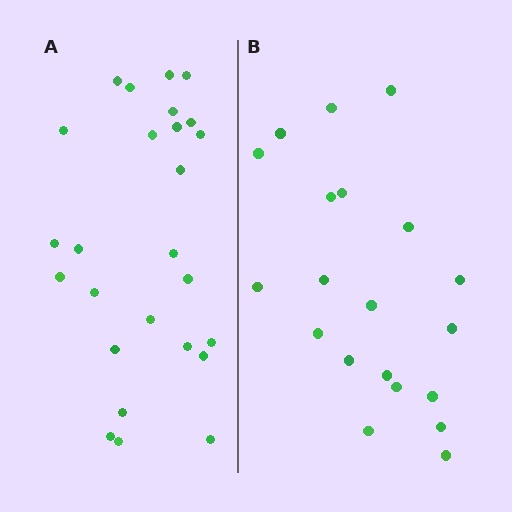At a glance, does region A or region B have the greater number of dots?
Region A (the left region) has more dots.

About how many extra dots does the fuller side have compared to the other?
Region A has about 6 more dots than region B.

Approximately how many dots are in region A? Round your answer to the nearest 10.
About 30 dots. (The exact count is 26, which rounds to 30.)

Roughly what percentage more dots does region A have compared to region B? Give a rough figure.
About 30% more.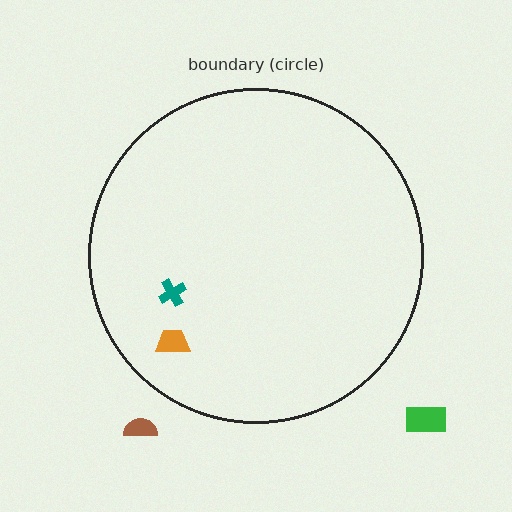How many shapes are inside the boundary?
2 inside, 2 outside.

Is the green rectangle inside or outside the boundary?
Outside.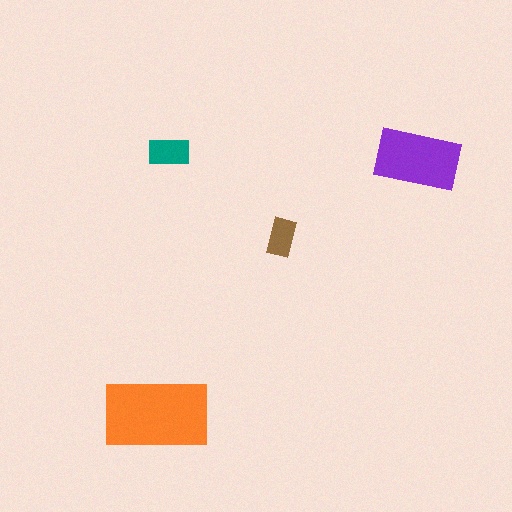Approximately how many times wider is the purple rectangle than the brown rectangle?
About 2 times wider.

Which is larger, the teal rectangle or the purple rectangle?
The purple one.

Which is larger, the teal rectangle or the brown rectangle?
The teal one.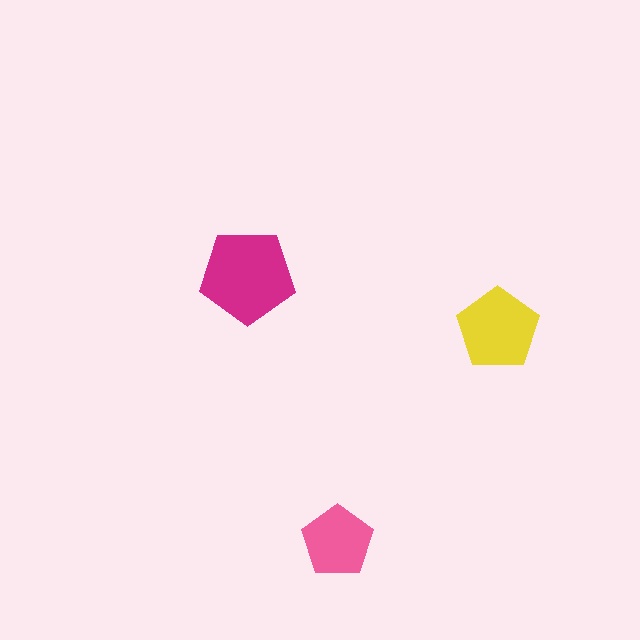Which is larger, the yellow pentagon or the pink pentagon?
The yellow one.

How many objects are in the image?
There are 3 objects in the image.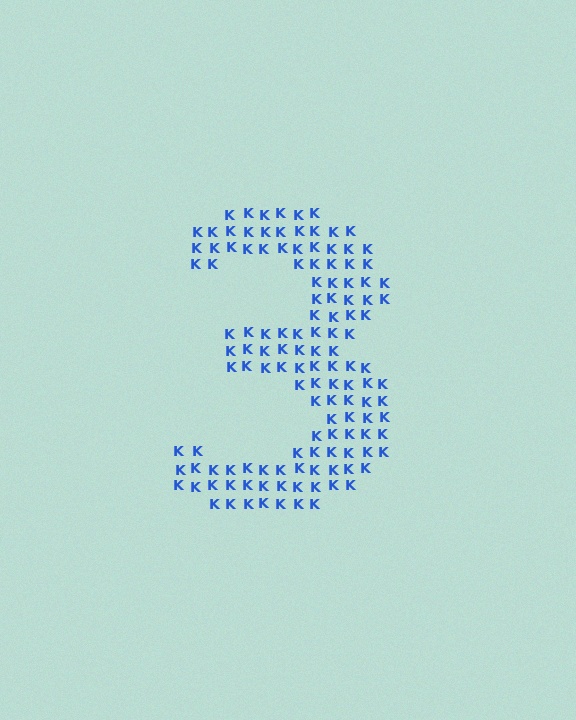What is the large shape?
The large shape is the digit 3.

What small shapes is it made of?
It is made of small letter K's.